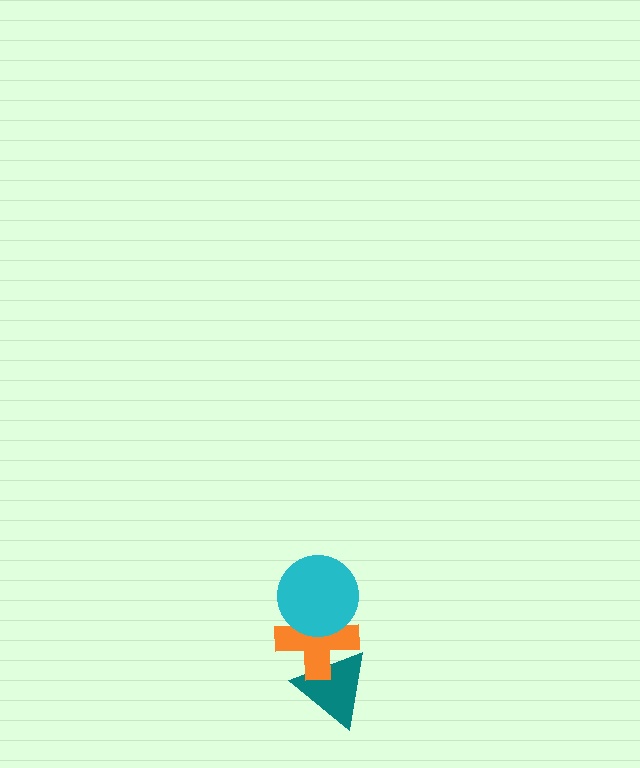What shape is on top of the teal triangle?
The orange cross is on top of the teal triangle.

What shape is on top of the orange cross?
The cyan circle is on top of the orange cross.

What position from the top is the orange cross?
The orange cross is 2nd from the top.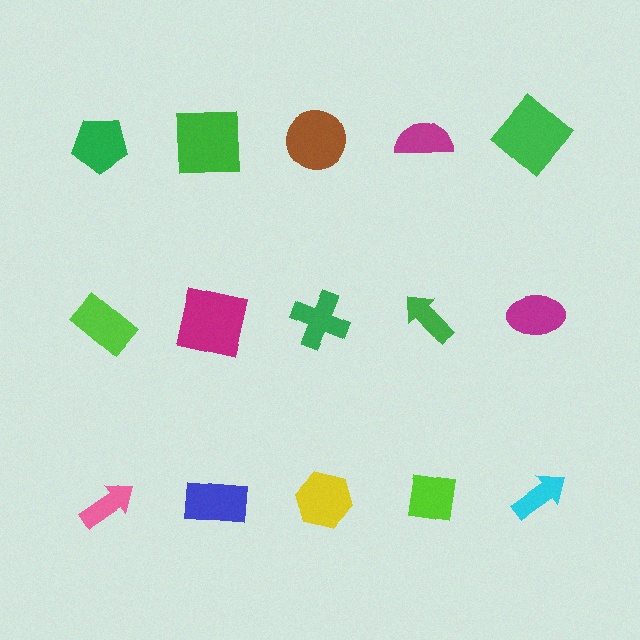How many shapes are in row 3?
5 shapes.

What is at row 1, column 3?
A brown circle.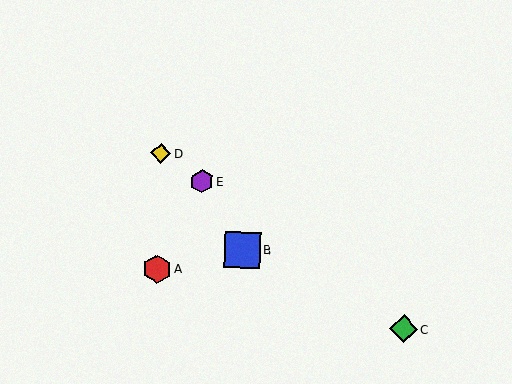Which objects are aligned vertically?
Objects A, D are aligned vertically.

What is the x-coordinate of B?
Object B is at x≈242.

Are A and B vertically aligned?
No, A is at x≈157 and B is at x≈242.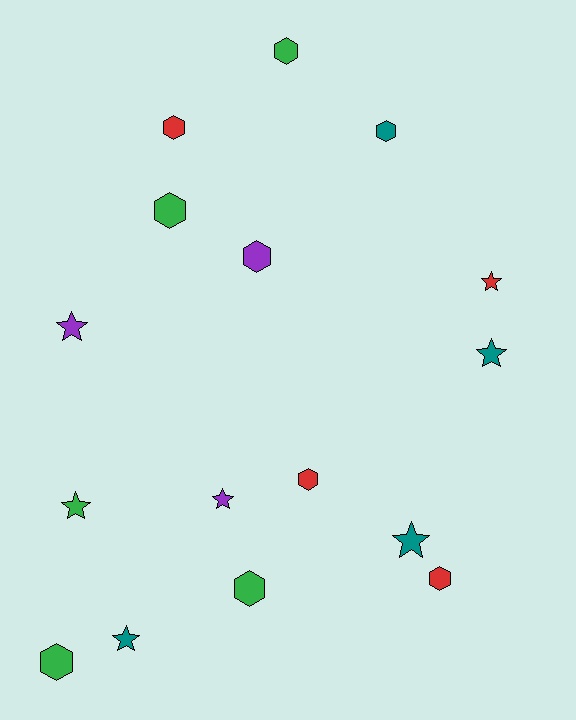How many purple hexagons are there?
There is 1 purple hexagon.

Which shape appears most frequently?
Hexagon, with 9 objects.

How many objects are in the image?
There are 16 objects.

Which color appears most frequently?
Green, with 5 objects.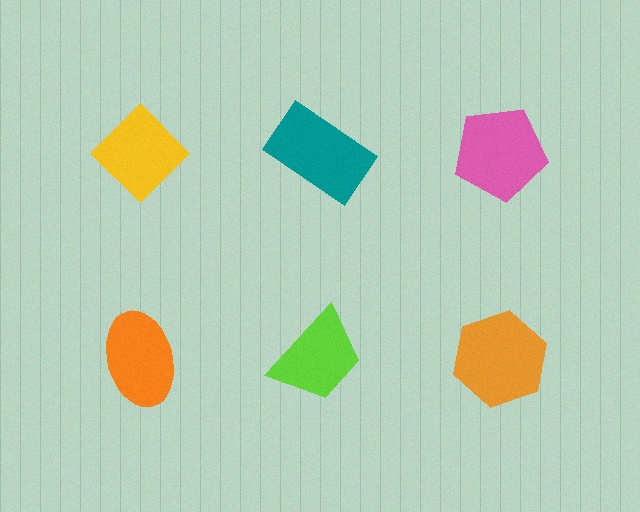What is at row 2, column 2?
A lime trapezoid.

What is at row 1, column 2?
A teal rectangle.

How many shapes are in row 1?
3 shapes.